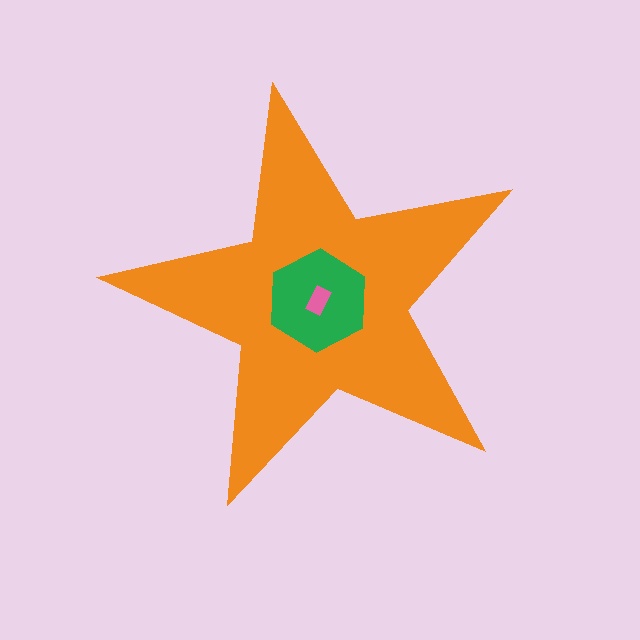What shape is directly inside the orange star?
The green hexagon.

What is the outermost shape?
The orange star.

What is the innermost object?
The pink rectangle.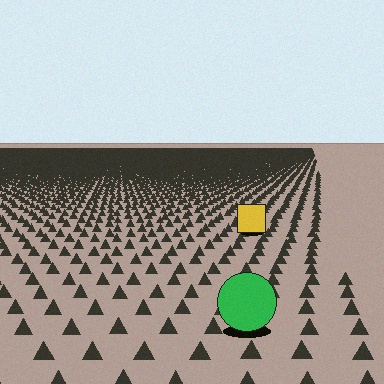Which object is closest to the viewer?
The green circle is closest. The texture marks near it are larger and more spread out.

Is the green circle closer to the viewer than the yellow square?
Yes. The green circle is closer — you can tell from the texture gradient: the ground texture is coarser near it.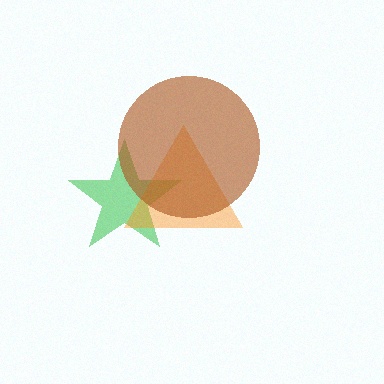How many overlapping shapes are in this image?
There are 3 overlapping shapes in the image.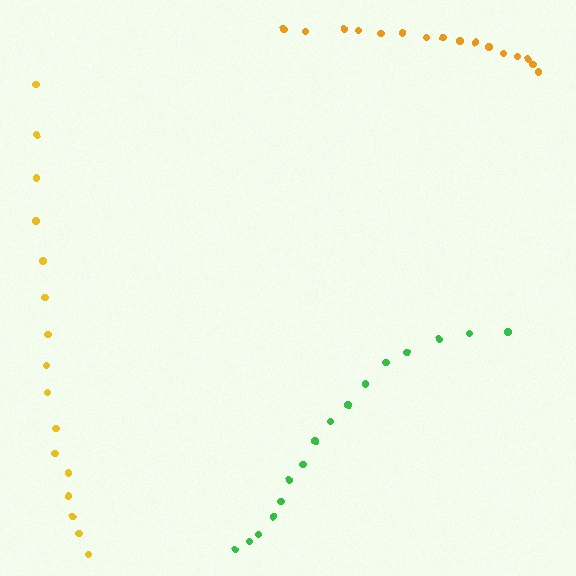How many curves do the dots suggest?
There are 3 distinct paths.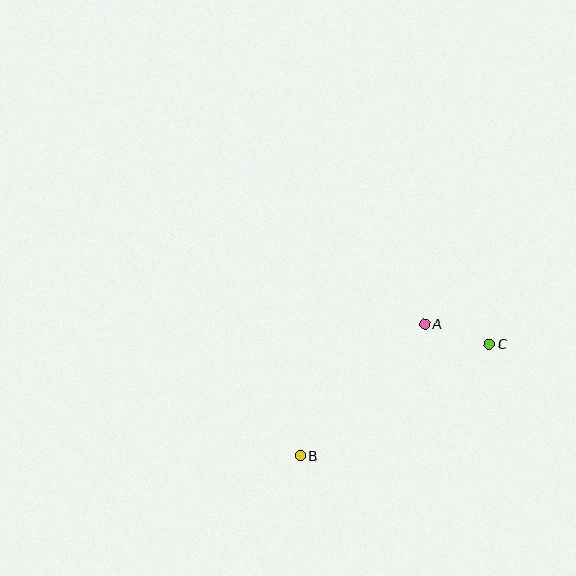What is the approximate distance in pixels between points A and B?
The distance between A and B is approximately 181 pixels.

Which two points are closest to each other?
Points A and C are closest to each other.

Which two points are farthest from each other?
Points B and C are farthest from each other.